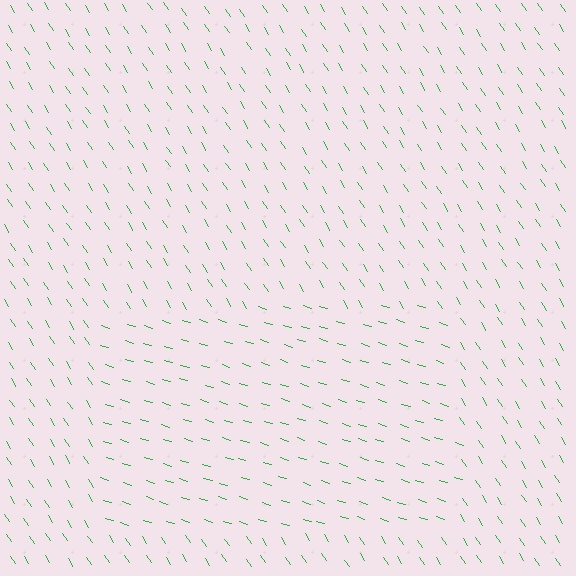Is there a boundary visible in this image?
Yes, there is a texture boundary formed by a change in line orientation.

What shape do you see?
I see a rectangle.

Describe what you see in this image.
The image is filled with small green line segments. A rectangle region in the image has lines oriented differently from the surrounding lines, creating a visible texture boundary.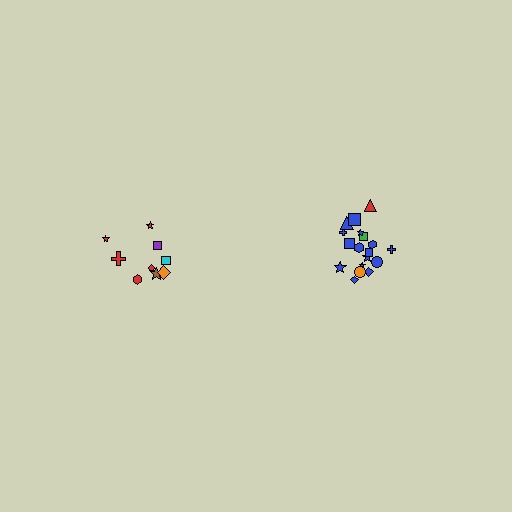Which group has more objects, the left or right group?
The right group.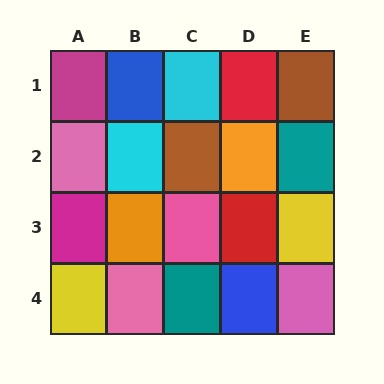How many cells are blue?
2 cells are blue.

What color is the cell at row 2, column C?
Brown.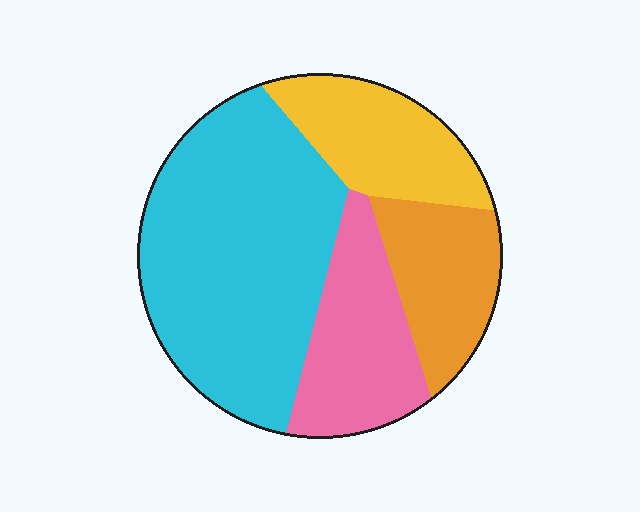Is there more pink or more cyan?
Cyan.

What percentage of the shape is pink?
Pink takes up between a sixth and a third of the shape.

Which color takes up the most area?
Cyan, at roughly 45%.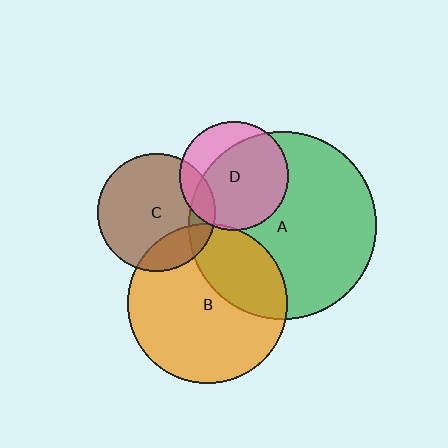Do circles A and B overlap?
Yes.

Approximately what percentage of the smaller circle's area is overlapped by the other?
Approximately 30%.